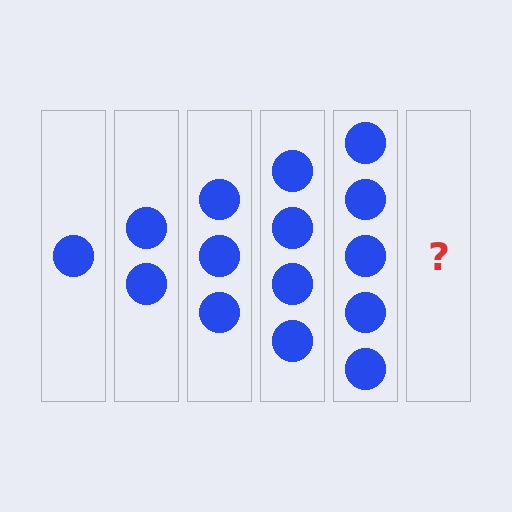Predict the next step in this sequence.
The next step is 6 circles.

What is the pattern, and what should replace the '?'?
The pattern is that each step adds one more circle. The '?' should be 6 circles.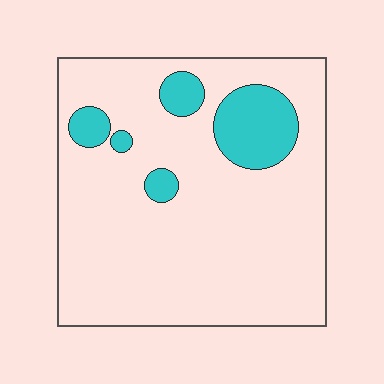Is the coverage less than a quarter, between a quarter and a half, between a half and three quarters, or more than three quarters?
Less than a quarter.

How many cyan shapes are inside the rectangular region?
5.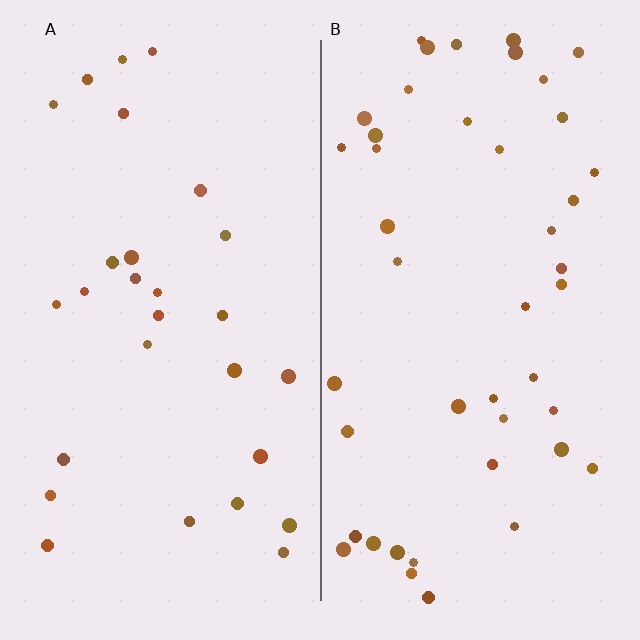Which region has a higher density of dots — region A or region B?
B (the right).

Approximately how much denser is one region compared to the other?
Approximately 1.6× — region B over region A.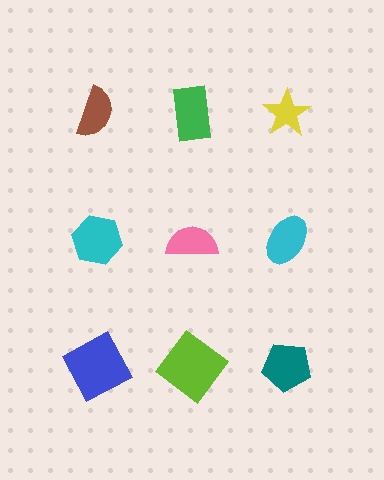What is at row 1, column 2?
A green rectangle.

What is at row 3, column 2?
A lime diamond.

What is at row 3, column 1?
A blue square.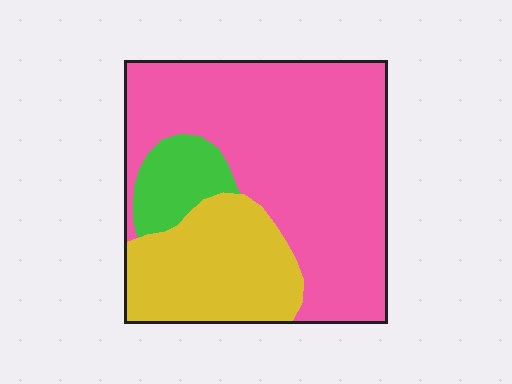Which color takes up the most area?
Pink, at roughly 65%.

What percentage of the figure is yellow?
Yellow covers about 25% of the figure.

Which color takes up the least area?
Green, at roughly 10%.